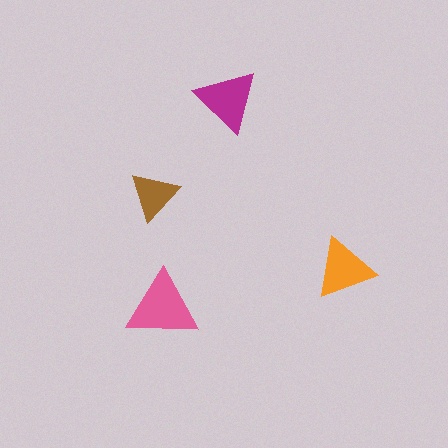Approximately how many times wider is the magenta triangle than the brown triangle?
About 1.5 times wider.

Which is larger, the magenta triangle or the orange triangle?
The magenta one.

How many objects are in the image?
There are 4 objects in the image.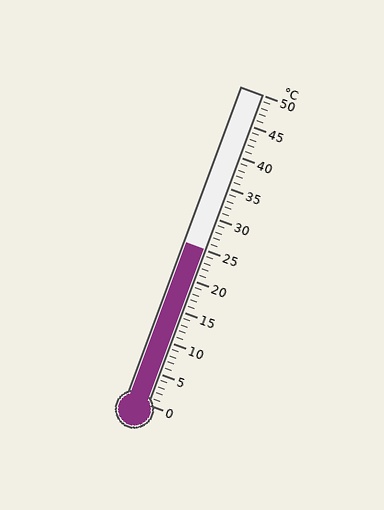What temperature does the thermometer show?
The thermometer shows approximately 25°C.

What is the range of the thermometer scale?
The thermometer scale ranges from 0°C to 50°C.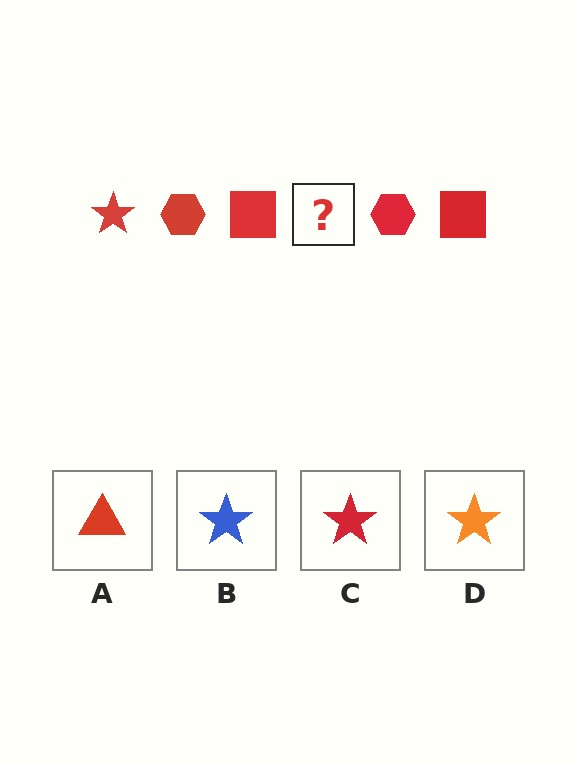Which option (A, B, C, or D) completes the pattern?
C.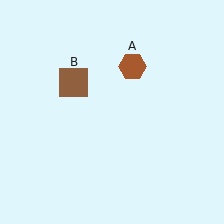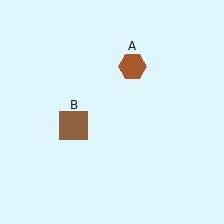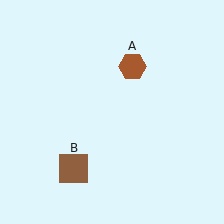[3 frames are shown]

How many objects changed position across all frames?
1 object changed position: brown square (object B).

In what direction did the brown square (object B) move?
The brown square (object B) moved down.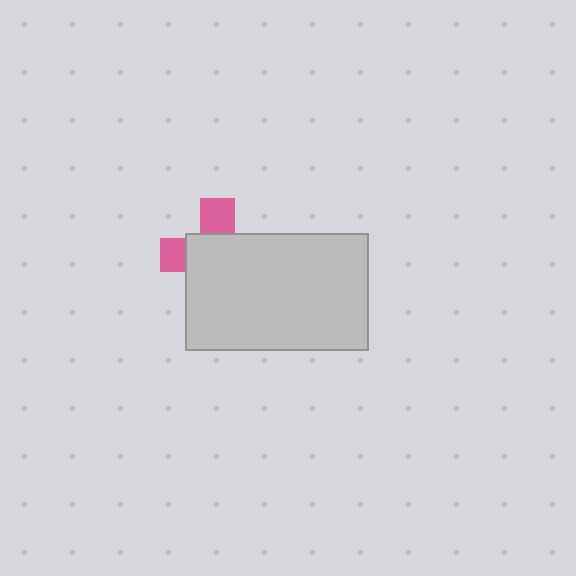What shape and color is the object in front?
The object in front is a light gray rectangle.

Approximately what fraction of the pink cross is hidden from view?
Roughly 68% of the pink cross is hidden behind the light gray rectangle.